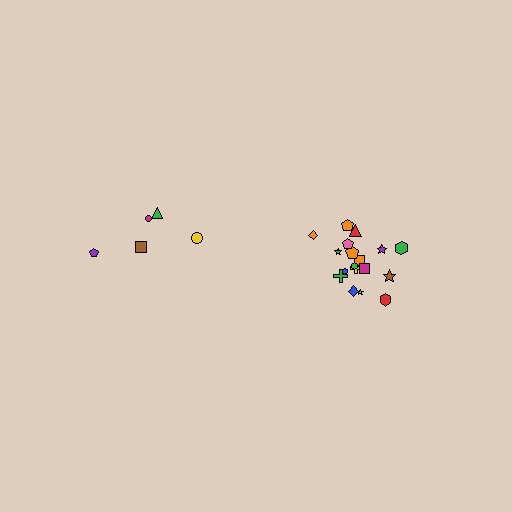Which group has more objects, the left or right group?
The right group.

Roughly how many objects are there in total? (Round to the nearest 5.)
Roughly 25 objects in total.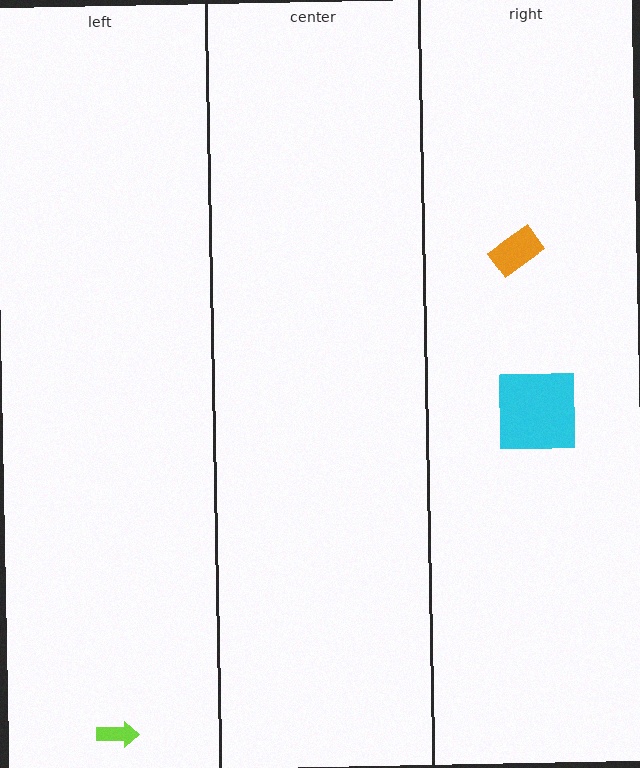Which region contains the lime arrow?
The left region.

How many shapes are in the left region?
1.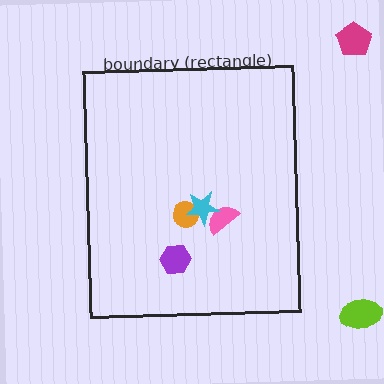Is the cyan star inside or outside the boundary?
Inside.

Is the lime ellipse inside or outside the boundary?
Outside.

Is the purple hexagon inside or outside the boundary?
Inside.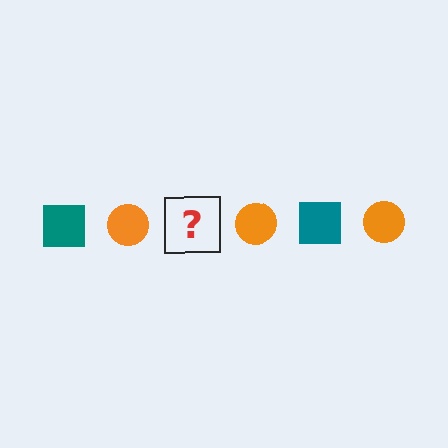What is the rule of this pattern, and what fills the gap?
The rule is that the pattern alternates between teal square and orange circle. The gap should be filled with a teal square.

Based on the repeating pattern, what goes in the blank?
The blank should be a teal square.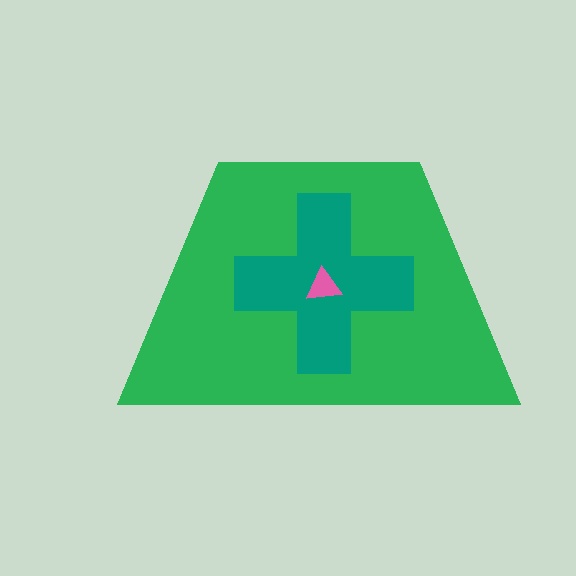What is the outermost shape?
The green trapezoid.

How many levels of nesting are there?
3.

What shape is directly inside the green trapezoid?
The teal cross.